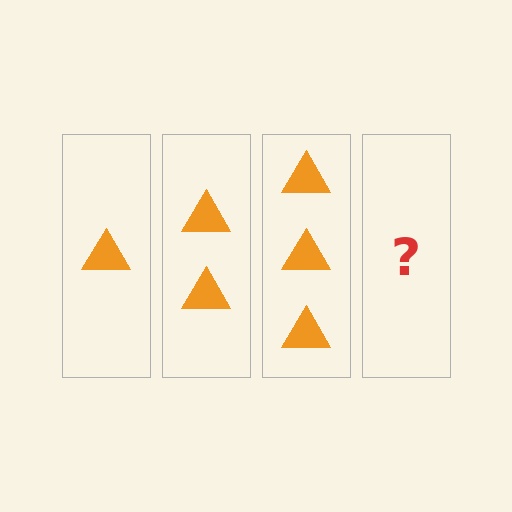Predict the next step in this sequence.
The next step is 4 triangles.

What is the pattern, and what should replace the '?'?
The pattern is that each step adds one more triangle. The '?' should be 4 triangles.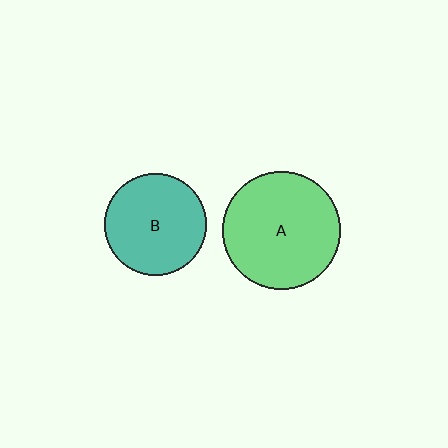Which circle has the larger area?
Circle A (green).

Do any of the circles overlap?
No, none of the circles overlap.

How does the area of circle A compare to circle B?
Approximately 1.3 times.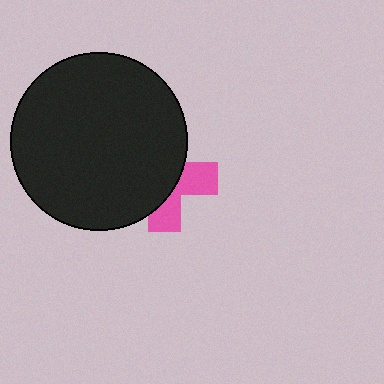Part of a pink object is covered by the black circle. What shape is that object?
It is a cross.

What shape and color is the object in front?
The object in front is a black circle.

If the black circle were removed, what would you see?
You would see the complete pink cross.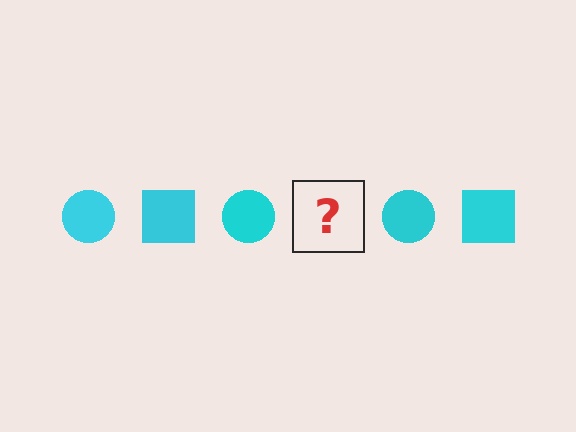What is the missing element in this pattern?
The missing element is a cyan square.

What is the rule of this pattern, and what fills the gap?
The rule is that the pattern cycles through circle, square shapes in cyan. The gap should be filled with a cyan square.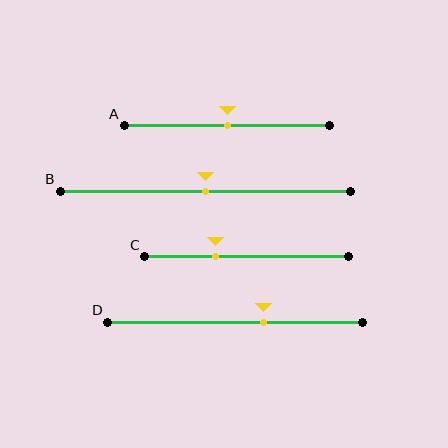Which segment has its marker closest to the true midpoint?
Segment A has its marker closest to the true midpoint.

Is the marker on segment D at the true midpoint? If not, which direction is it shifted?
No, the marker on segment D is shifted to the right by about 11% of the segment length.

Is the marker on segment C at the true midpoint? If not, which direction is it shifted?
No, the marker on segment C is shifted to the left by about 15% of the segment length.